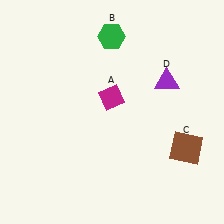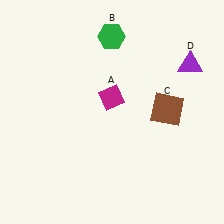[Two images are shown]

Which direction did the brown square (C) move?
The brown square (C) moved up.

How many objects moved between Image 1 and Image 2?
2 objects moved between the two images.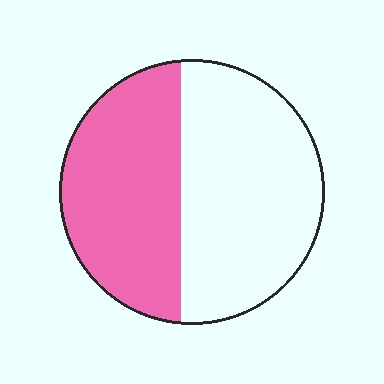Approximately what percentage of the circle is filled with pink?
Approximately 45%.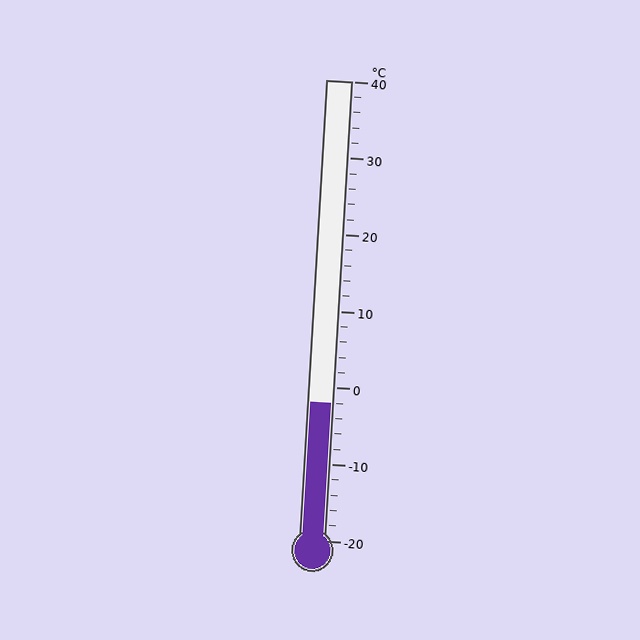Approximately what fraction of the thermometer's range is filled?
The thermometer is filled to approximately 30% of its range.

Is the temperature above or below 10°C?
The temperature is below 10°C.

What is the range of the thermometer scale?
The thermometer scale ranges from -20°C to 40°C.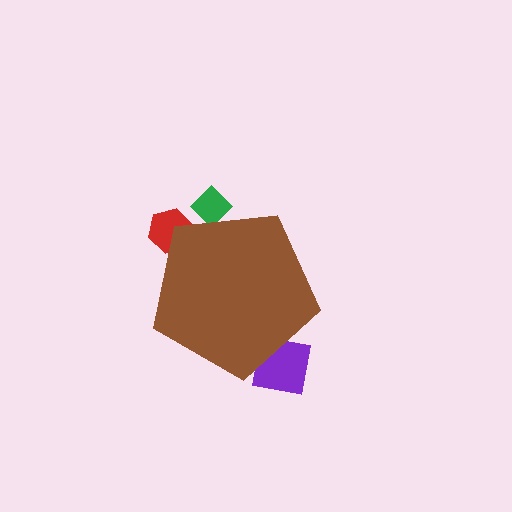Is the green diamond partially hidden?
Yes, the green diamond is partially hidden behind the brown pentagon.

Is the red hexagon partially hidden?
Yes, the red hexagon is partially hidden behind the brown pentagon.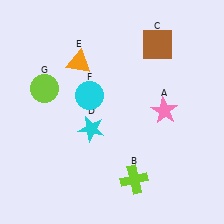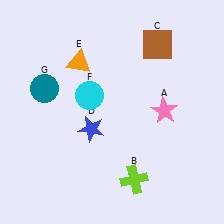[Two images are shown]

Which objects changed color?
D changed from cyan to blue. G changed from lime to teal.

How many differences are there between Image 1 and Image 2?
There are 2 differences between the two images.